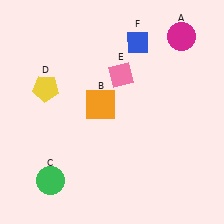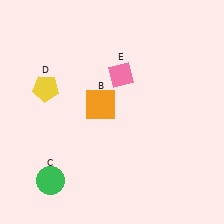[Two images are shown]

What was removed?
The blue diamond (F), the magenta circle (A) were removed in Image 2.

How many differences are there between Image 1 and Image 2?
There are 2 differences between the two images.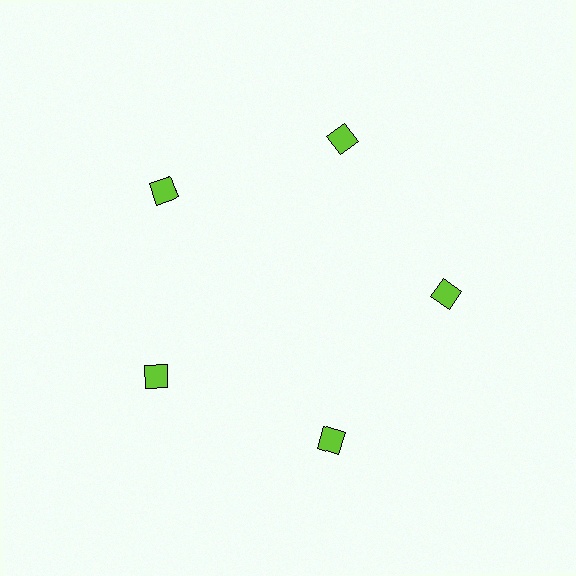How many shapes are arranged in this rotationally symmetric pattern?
There are 5 shapes, arranged in 5 groups of 1.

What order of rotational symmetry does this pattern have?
This pattern has 5-fold rotational symmetry.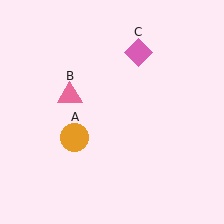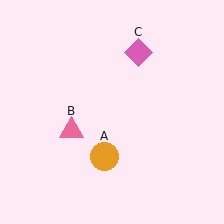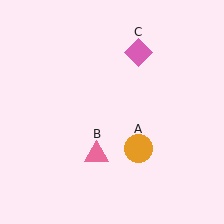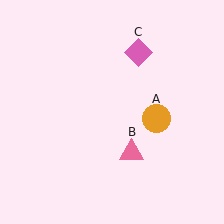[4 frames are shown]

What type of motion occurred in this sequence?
The orange circle (object A), pink triangle (object B) rotated counterclockwise around the center of the scene.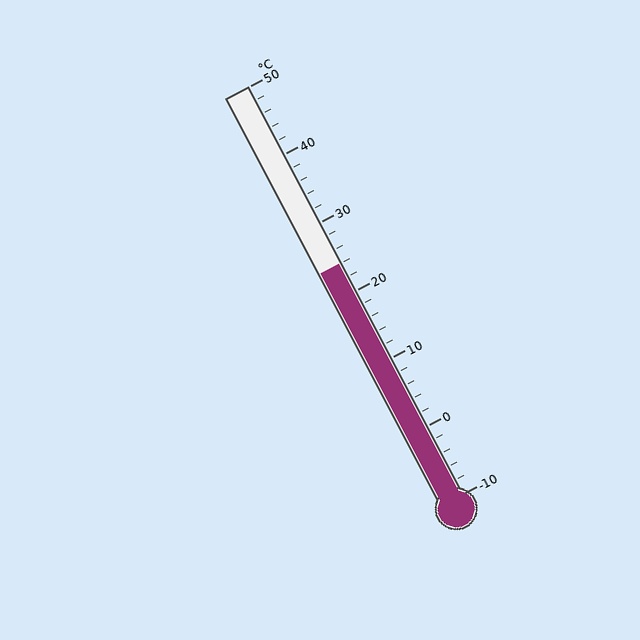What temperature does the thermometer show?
The thermometer shows approximately 24°C.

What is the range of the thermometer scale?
The thermometer scale ranges from -10°C to 50°C.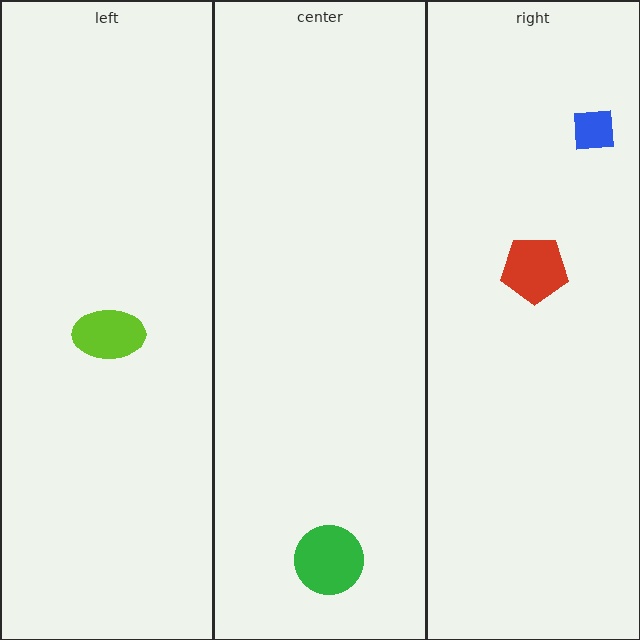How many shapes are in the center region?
1.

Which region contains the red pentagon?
The right region.